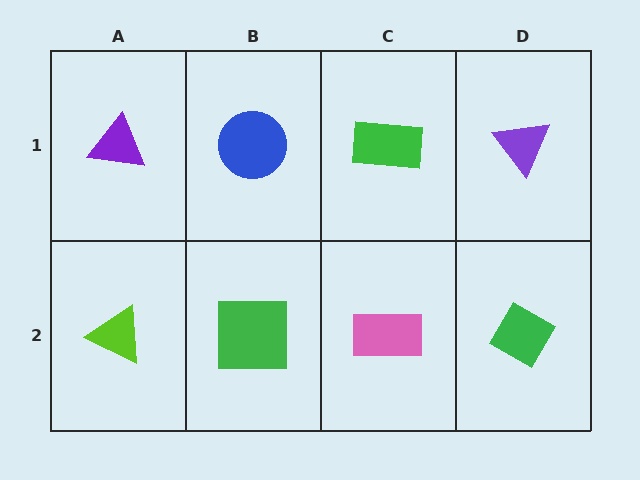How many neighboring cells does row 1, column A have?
2.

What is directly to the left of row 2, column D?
A pink rectangle.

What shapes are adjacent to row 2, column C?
A green rectangle (row 1, column C), a green square (row 2, column B), a green diamond (row 2, column D).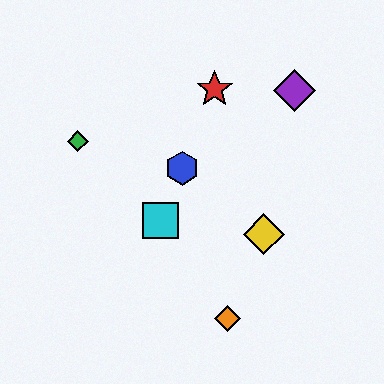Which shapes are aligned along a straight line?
The red star, the blue hexagon, the cyan square are aligned along a straight line.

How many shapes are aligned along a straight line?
3 shapes (the red star, the blue hexagon, the cyan square) are aligned along a straight line.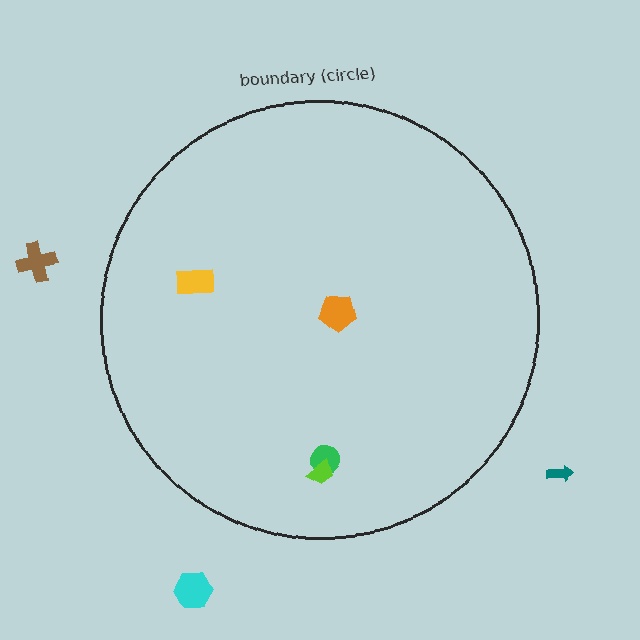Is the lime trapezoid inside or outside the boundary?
Inside.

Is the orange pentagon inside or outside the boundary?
Inside.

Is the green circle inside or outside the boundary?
Inside.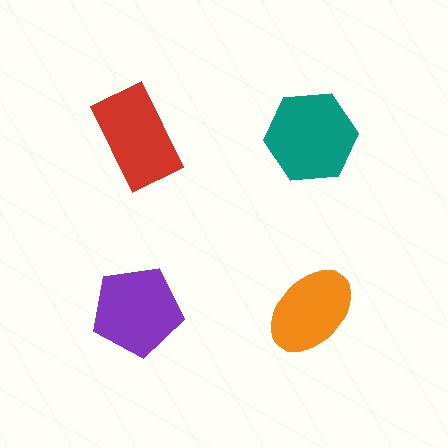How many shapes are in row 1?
2 shapes.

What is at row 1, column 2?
A teal hexagon.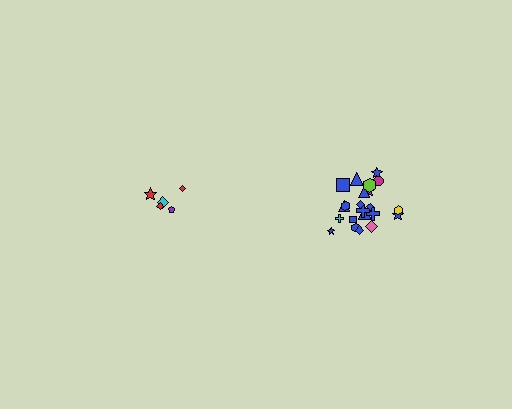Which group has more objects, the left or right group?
The right group.